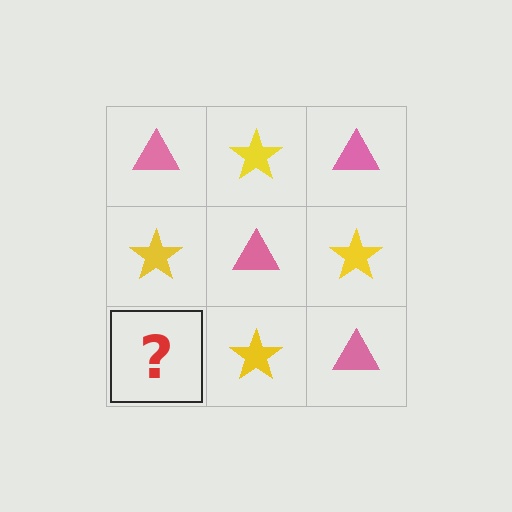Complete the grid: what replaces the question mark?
The question mark should be replaced with a pink triangle.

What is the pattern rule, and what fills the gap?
The rule is that it alternates pink triangle and yellow star in a checkerboard pattern. The gap should be filled with a pink triangle.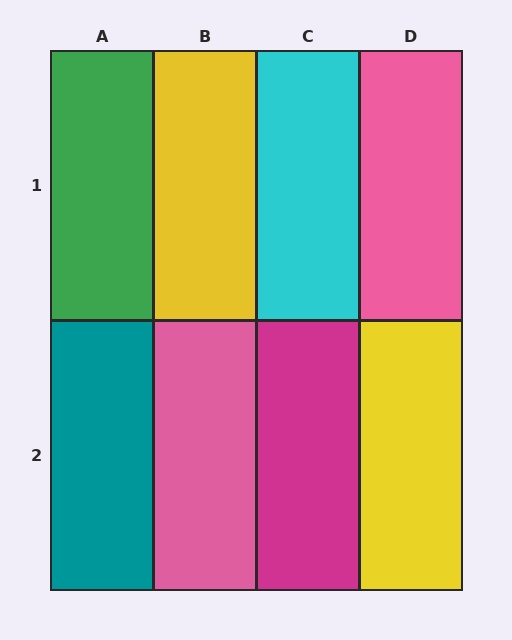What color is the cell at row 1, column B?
Yellow.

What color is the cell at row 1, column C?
Cyan.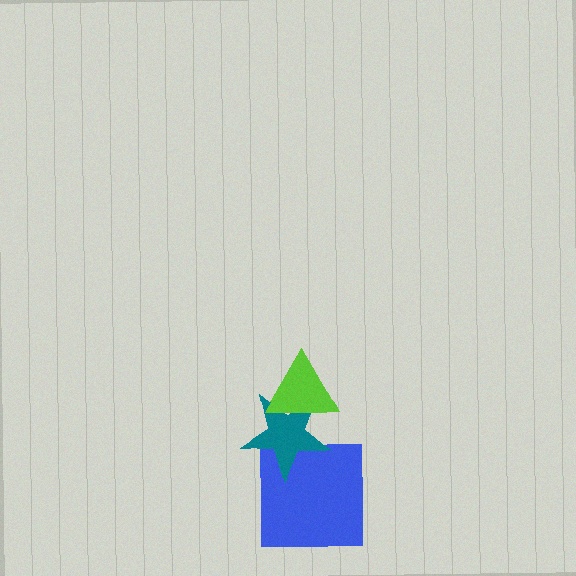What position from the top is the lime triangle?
The lime triangle is 1st from the top.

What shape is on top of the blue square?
The teal star is on top of the blue square.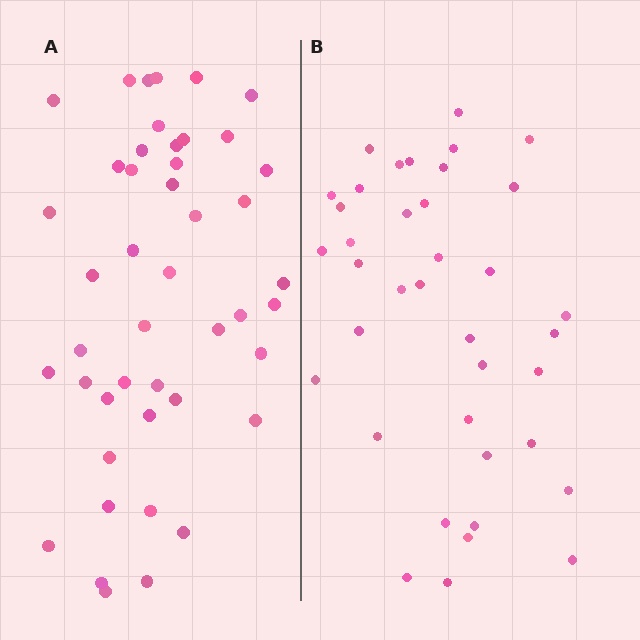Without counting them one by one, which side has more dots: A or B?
Region A (the left region) has more dots.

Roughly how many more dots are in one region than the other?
Region A has roughly 8 or so more dots than region B.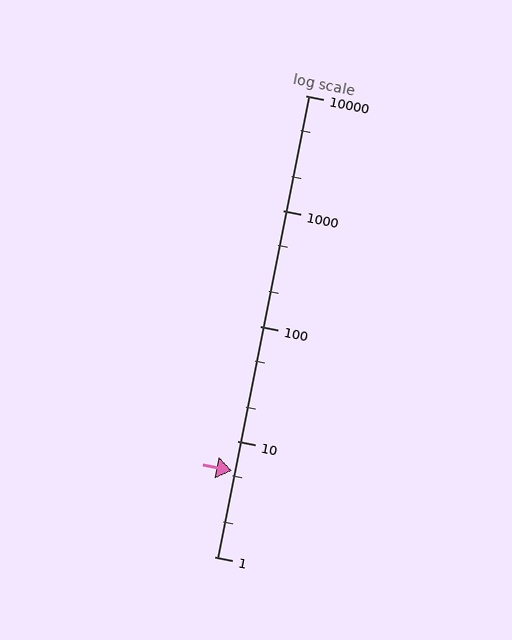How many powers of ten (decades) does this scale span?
The scale spans 4 decades, from 1 to 10000.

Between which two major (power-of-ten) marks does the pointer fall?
The pointer is between 1 and 10.